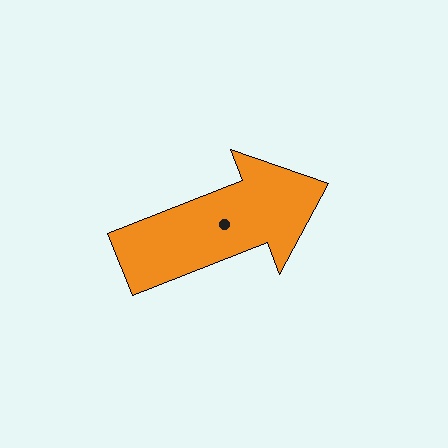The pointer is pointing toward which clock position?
Roughly 2 o'clock.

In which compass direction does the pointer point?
East.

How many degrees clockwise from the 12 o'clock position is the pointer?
Approximately 69 degrees.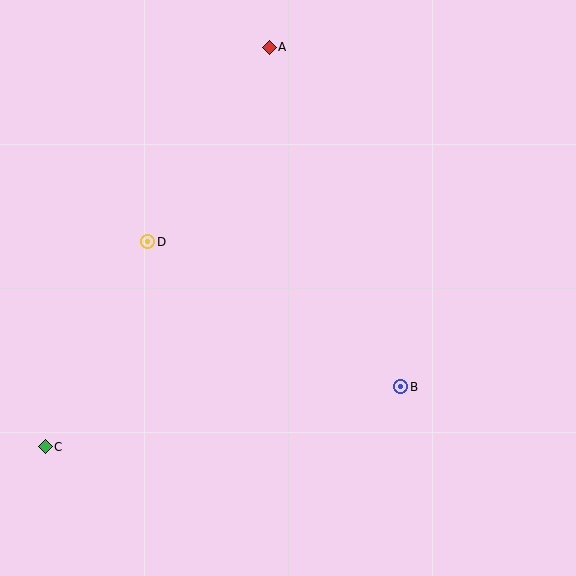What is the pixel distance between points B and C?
The distance between B and C is 360 pixels.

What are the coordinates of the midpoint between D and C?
The midpoint between D and C is at (97, 344).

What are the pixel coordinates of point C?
Point C is at (45, 447).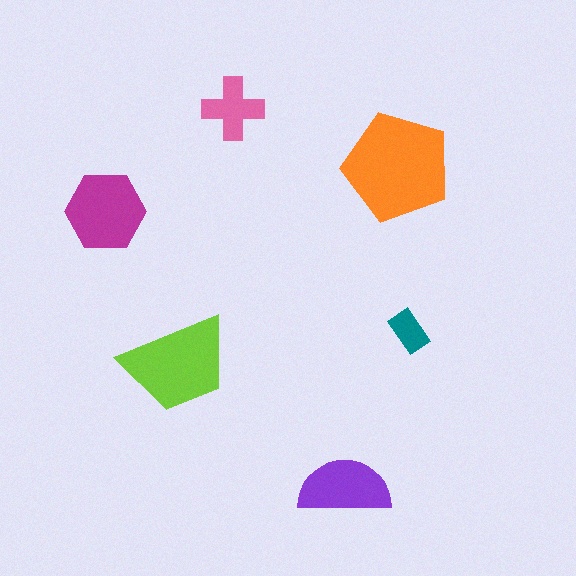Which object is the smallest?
The teal rectangle.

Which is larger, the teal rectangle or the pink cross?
The pink cross.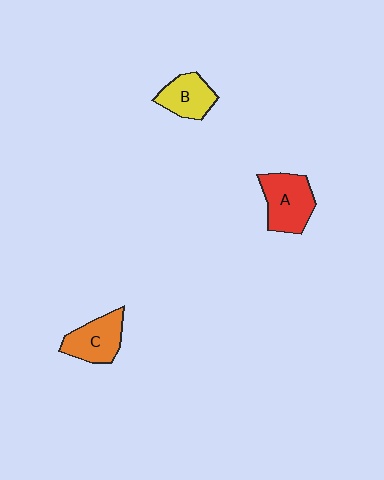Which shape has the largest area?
Shape A (red).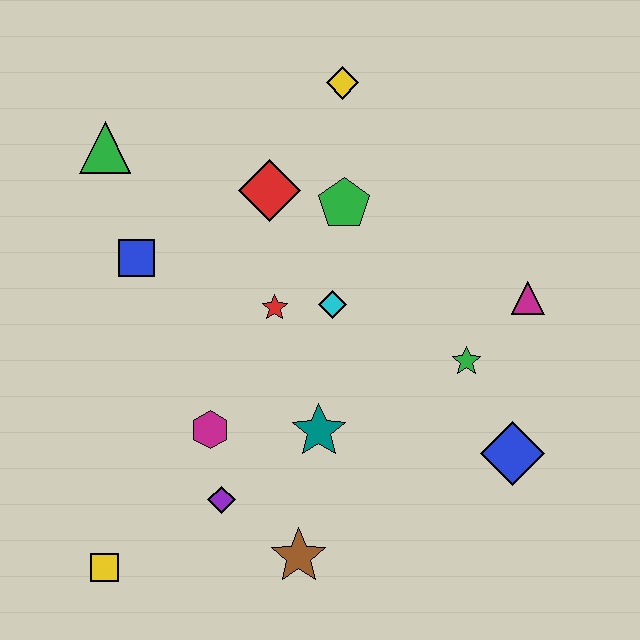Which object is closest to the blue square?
The green triangle is closest to the blue square.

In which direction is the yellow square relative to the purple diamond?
The yellow square is to the left of the purple diamond.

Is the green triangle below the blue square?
No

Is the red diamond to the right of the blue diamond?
No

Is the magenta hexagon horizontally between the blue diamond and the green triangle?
Yes